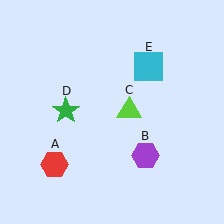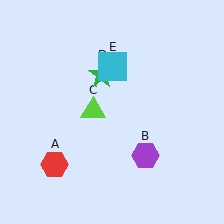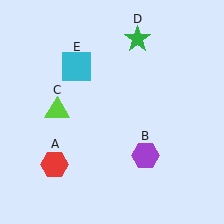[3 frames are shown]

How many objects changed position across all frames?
3 objects changed position: lime triangle (object C), green star (object D), cyan square (object E).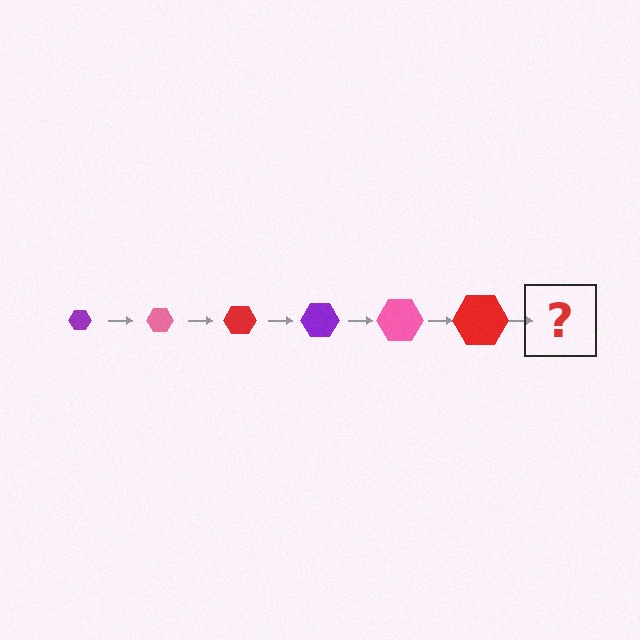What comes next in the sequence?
The next element should be a purple hexagon, larger than the previous one.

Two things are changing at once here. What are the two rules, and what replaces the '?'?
The two rules are that the hexagon grows larger each step and the color cycles through purple, pink, and red. The '?' should be a purple hexagon, larger than the previous one.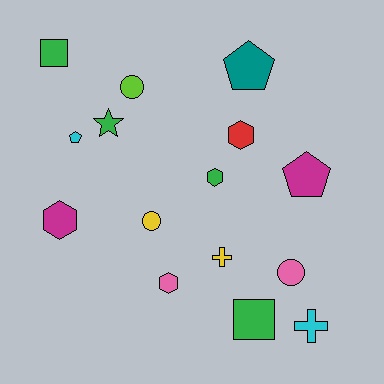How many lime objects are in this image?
There is 1 lime object.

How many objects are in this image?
There are 15 objects.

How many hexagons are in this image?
There are 4 hexagons.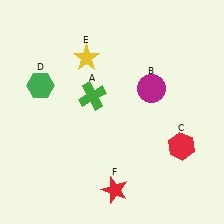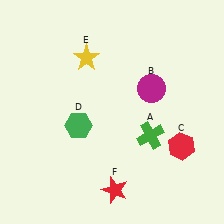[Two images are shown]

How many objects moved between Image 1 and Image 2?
2 objects moved between the two images.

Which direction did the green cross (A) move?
The green cross (A) moved right.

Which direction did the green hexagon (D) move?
The green hexagon (D) moved down.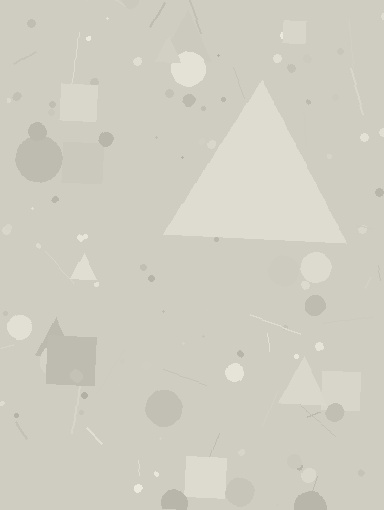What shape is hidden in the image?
A triangle is hidden in the image.